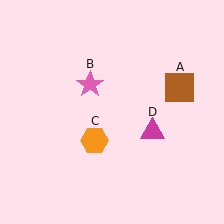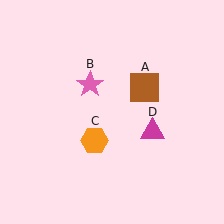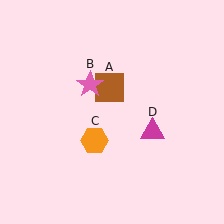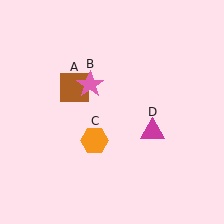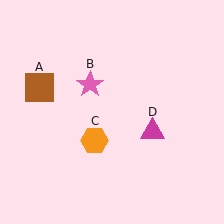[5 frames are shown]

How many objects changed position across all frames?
1 object changed position: brown square (object A).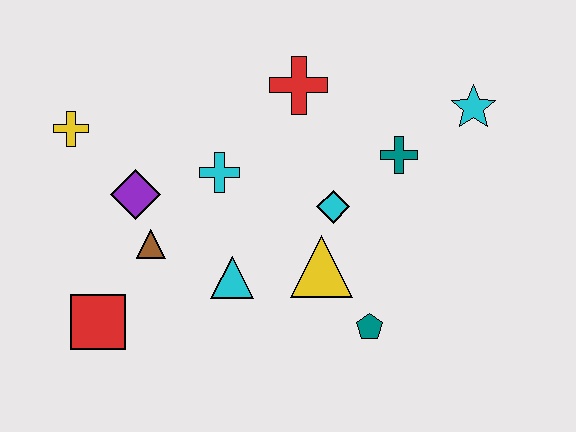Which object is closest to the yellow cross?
The purple diamond is closest to the yellow cross.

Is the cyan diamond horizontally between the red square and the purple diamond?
No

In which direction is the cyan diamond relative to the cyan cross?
The cyan diamond is to the right of the cyan cross.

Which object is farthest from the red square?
The cyan star is farthest from the red square.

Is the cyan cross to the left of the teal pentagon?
Yes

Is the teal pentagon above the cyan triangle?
No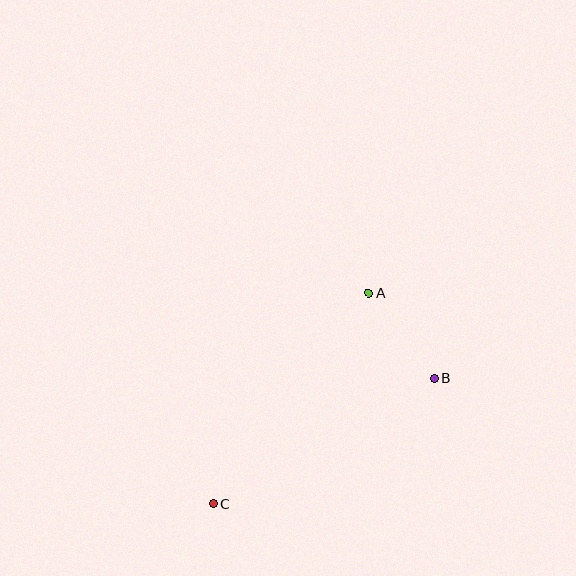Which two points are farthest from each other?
Points A and C are farthest from each other.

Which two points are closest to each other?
Points A and B are closest to each other.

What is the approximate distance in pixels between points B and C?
The distance between B and C is approximately 255 pixels.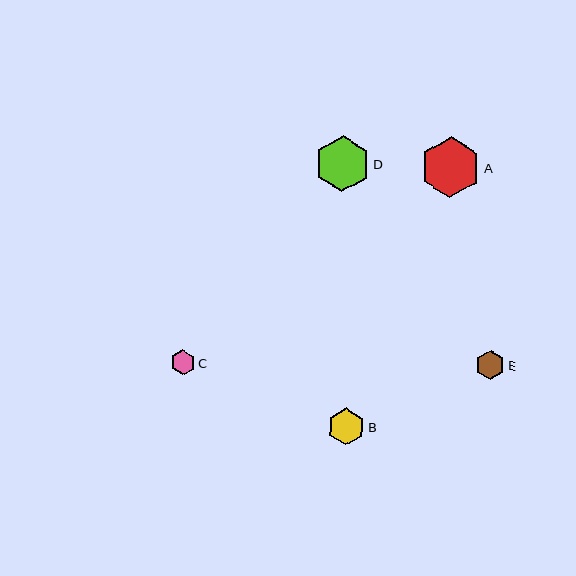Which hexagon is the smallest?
Hexagon C is the smallest with a size of approximately 24 pixels.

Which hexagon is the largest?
Hexagon A is the largest with a size of approximately 61 pixels.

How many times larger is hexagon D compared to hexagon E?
Hexagon D is approximately 1.9 times the size of hexagon E.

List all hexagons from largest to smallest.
From largest to smallest: A, D, B, E, C.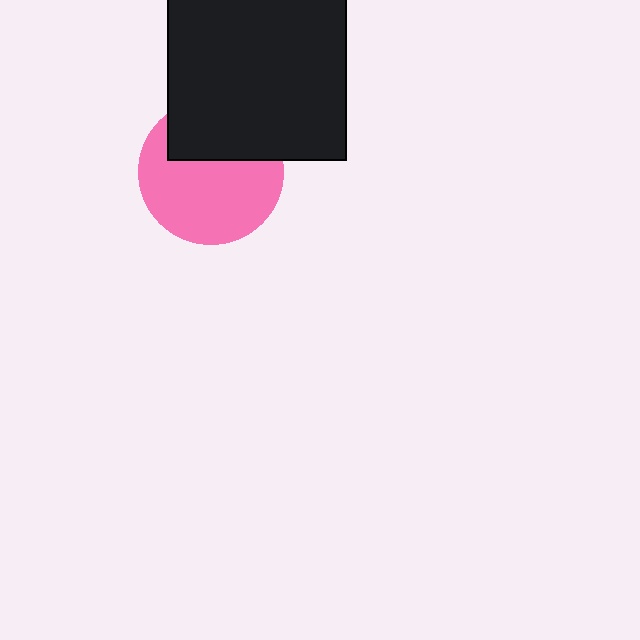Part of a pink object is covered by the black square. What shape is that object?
It is a circle.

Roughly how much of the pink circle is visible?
About half of it is visible (roughly 65%).